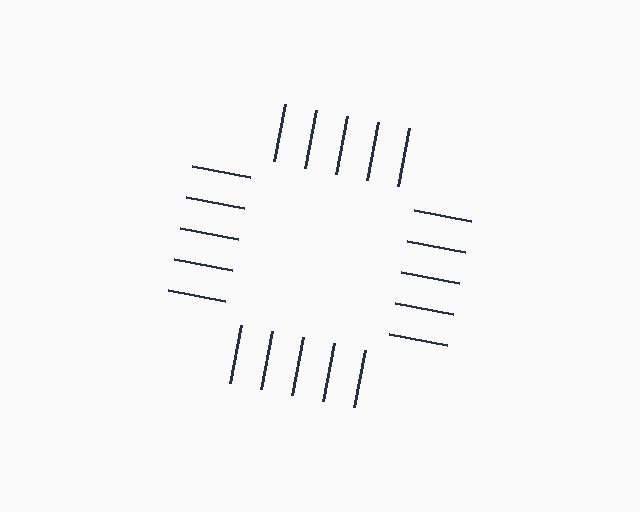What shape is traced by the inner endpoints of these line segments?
An illusory square — the line segments terminate on its edges but no continuous stroke is drawn.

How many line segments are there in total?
20 — 5 along each of the 4 edges.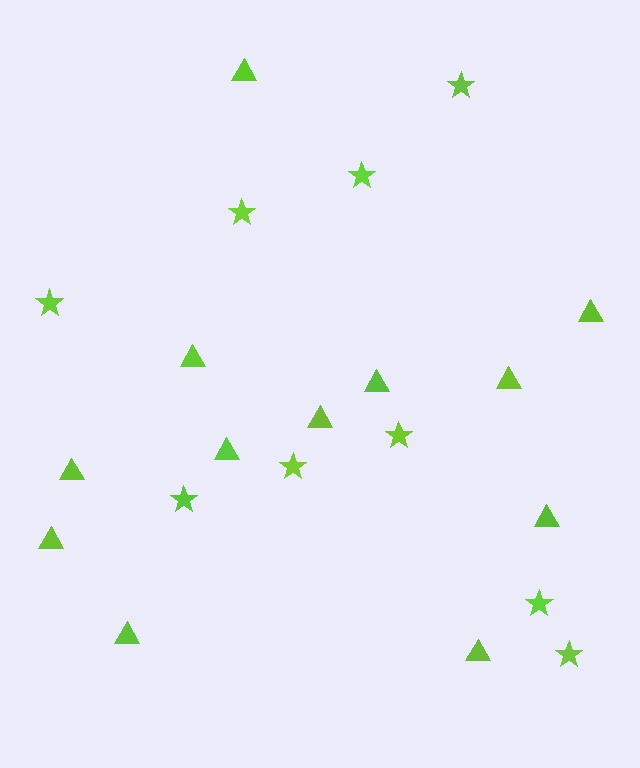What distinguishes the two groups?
There are 2 groups: one group of stars (9) and one group of triangles (12).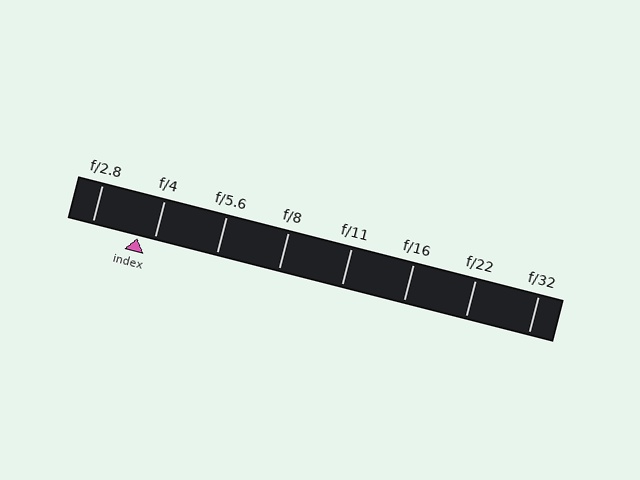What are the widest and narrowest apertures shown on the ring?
The widest aperture shown is f/2.8 and the narrowest is f/32.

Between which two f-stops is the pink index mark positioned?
The index mark is between f/2.8 and f/4.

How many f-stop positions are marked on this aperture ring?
There are 8 f-stop positions marked.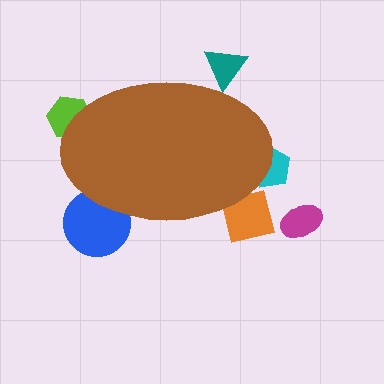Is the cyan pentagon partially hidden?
Yes, the cyan pentagon is partially hidden behind the brown ellipse.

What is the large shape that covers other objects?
A brown ellipse.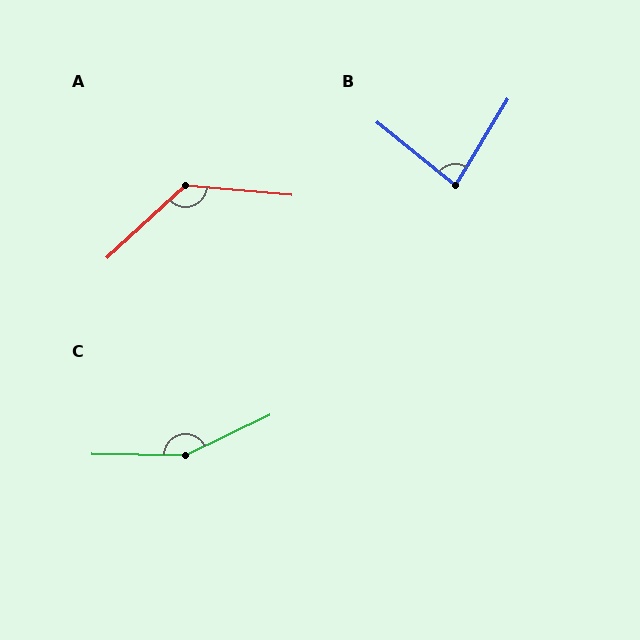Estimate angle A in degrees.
Approximately 132 degrees.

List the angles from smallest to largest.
B (83°), A (132°), C (153°).